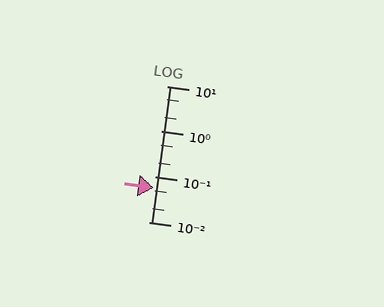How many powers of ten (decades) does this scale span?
The scale spans 3 decades, from 0.01 to 10.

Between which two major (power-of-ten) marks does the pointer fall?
The pointer is between 0.01 and 0.1.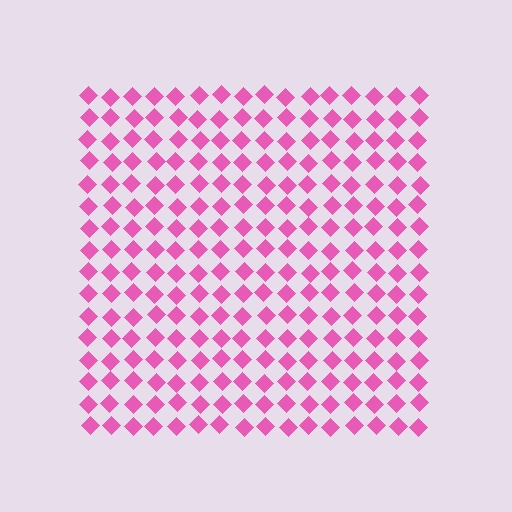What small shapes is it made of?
It is made of small diamonds.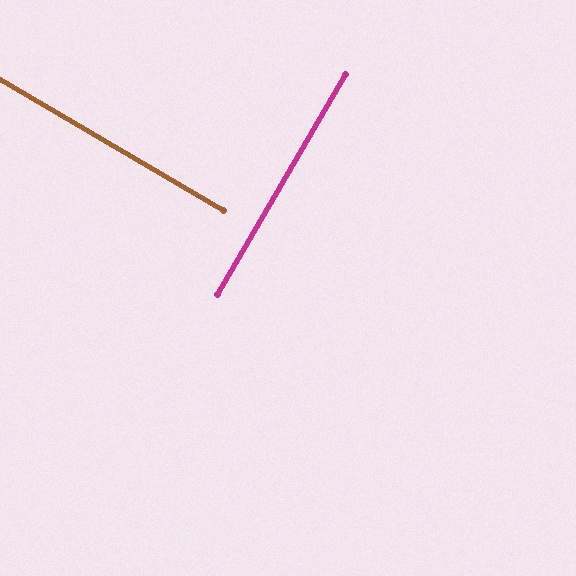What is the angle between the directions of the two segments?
Approximately 90 degrees.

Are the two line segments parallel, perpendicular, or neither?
Perpendicular — they meet at approximately 90°.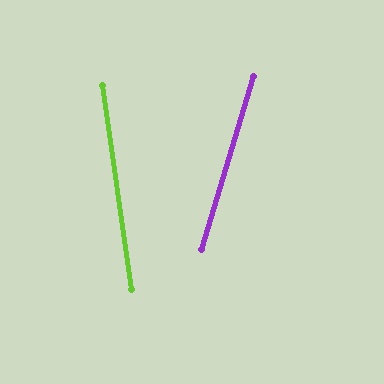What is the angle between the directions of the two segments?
Approximately 25 degrees.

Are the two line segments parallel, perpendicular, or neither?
Neither parallel nor perpendicular — they differ by about 25°.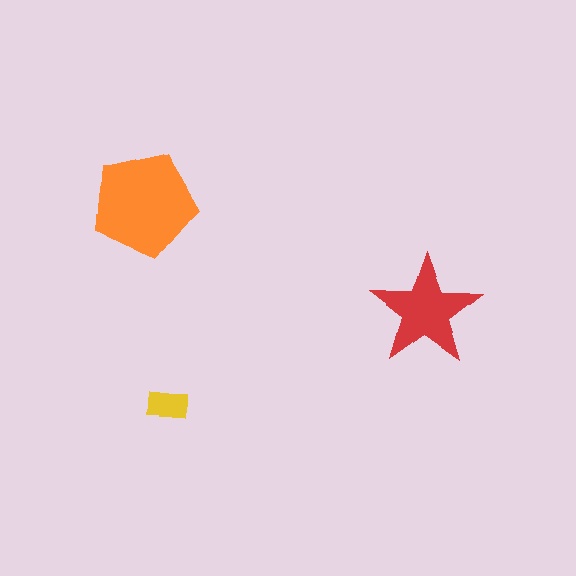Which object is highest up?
The orange pentagon is topmost.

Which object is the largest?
The orange pentagon.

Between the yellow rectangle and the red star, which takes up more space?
The red star.